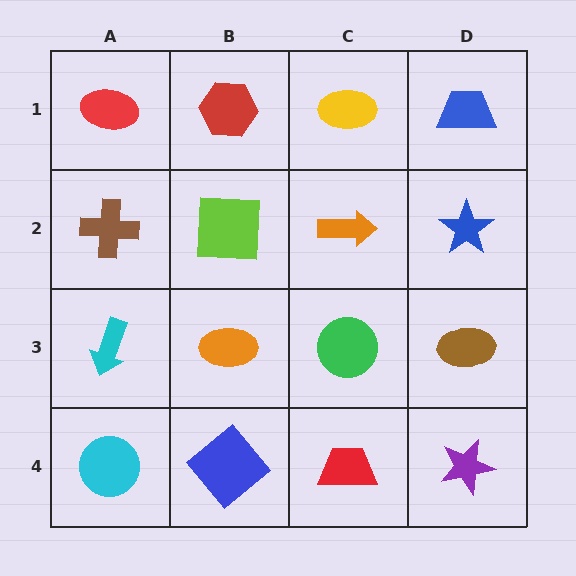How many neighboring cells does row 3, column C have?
4.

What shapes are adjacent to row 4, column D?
A brown ellipse (row 3, column D), a red trapezoid (row 4, column C).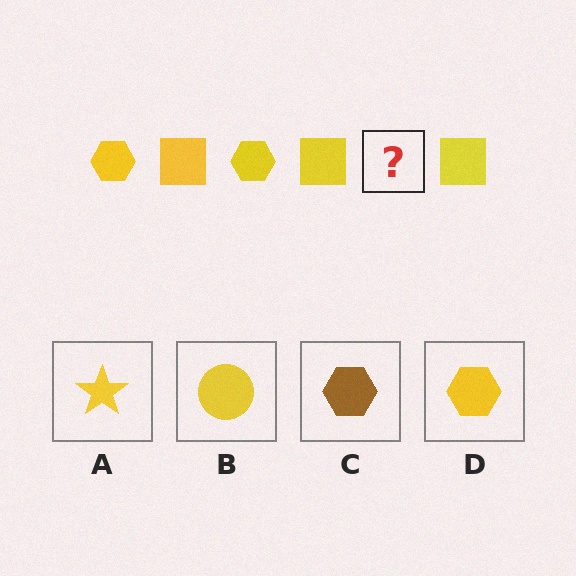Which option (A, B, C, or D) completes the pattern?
D.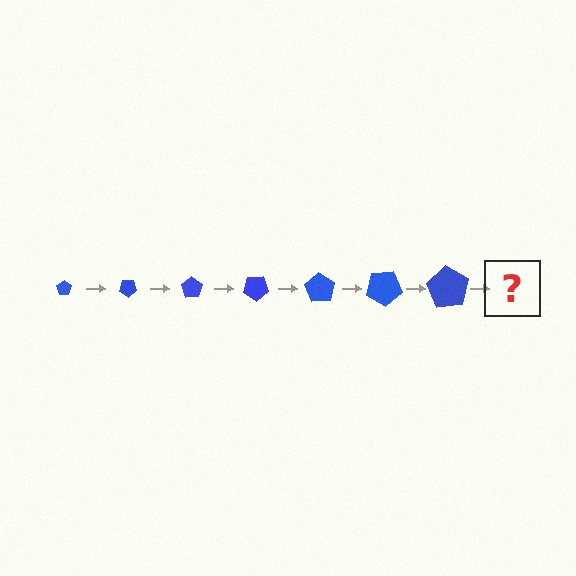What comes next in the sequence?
The next element should be a pentagon, larger than the previous one and rotated 245 degrees from the start.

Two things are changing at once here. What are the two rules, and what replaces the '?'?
The two rules are that the pentagon grows larger each step and it rotates 35 degrees each step. The '?' should be a pentagon, larger than the previous one and rotated 245 degrees from the start.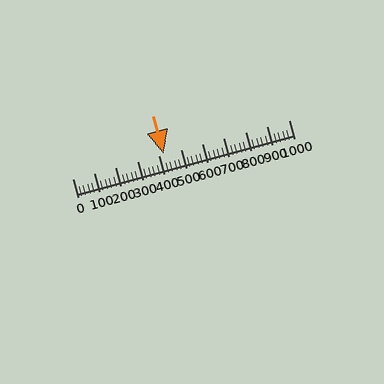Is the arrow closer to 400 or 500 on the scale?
The arrow is closer to 400.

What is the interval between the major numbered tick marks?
The major tick marks are spaced 100 units apart.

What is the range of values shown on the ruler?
The ruler shows values from 0 to 1000.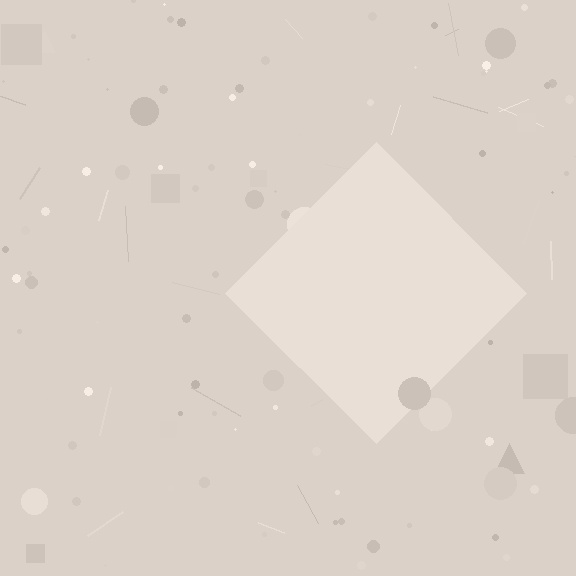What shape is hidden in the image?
A diamond is hidden in the image.